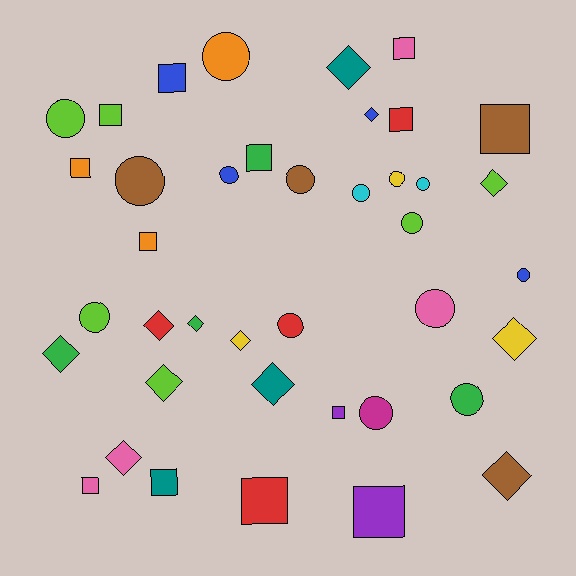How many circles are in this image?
There are 15 circles.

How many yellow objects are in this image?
There are 3 yellow objects.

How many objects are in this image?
There are 40 objects.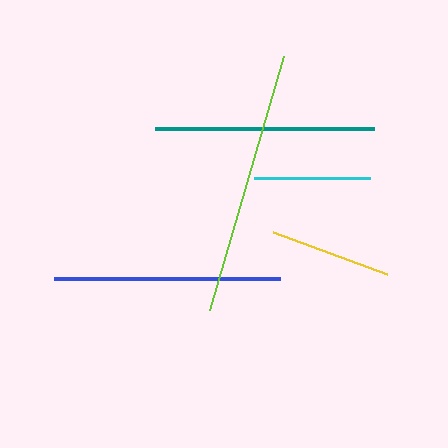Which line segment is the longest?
The lime line is the longest at approximately 264 pixels.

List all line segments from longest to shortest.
From longest to shortest: lime, blue, teal, yellow, cyan.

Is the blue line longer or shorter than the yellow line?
The blue line is longer than the yellow line.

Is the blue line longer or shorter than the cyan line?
The blue line is longer than the cyan line.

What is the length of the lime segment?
The lime segment is approximately 264 pixels long.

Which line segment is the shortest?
The cyan line is the shortest at approximately 116 pixels.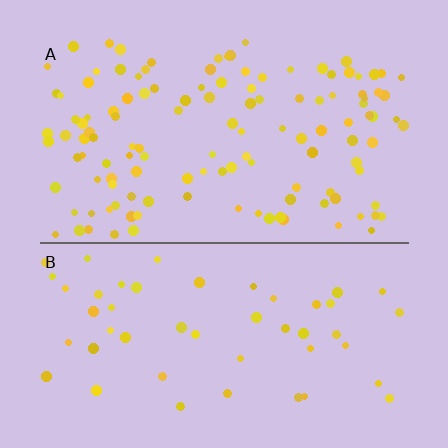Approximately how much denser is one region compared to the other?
Approximately 2.5× — region A over region B.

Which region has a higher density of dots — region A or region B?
A (the top).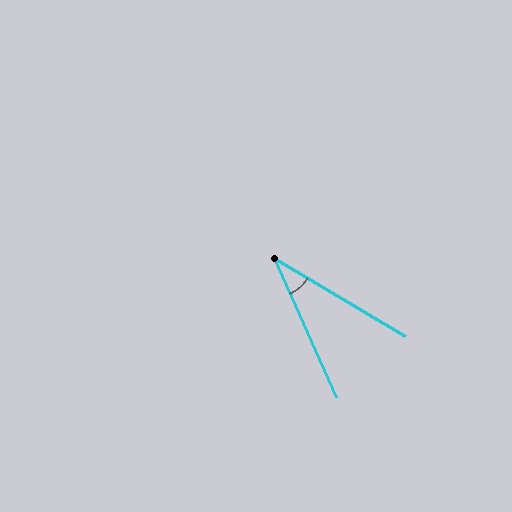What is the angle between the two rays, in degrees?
Approximately 35 degrees.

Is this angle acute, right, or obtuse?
It is acute.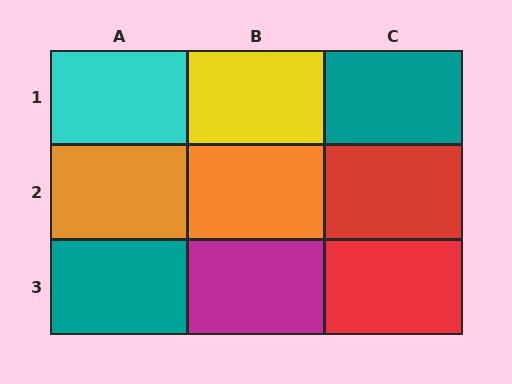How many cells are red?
2 cells are red.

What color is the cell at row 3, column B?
Magenta.